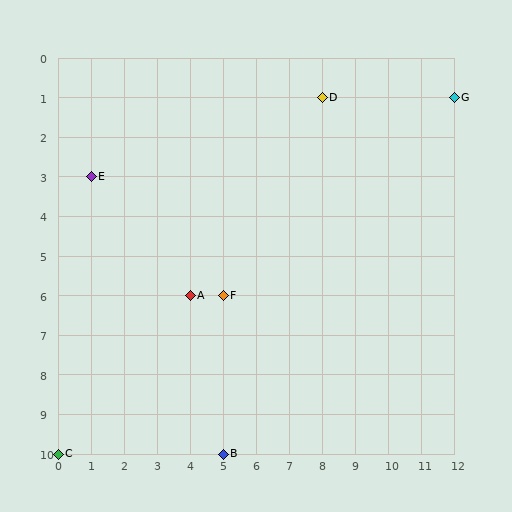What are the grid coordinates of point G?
Point G is at grid coordinates (12, 1).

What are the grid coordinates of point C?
Point C is at grid coordinates (0, 10).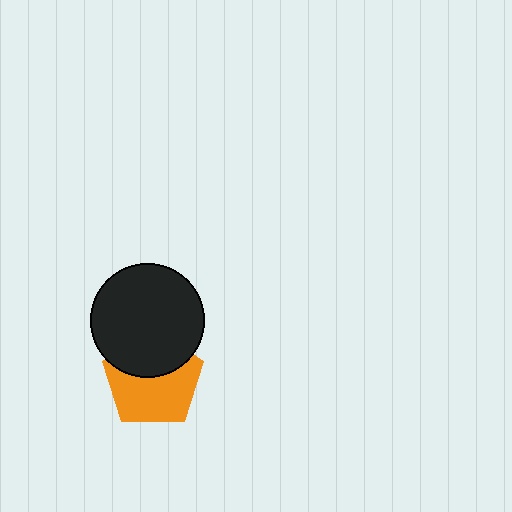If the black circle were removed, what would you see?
You would see the complete orange pentagon.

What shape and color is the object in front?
The object in front is a black circle.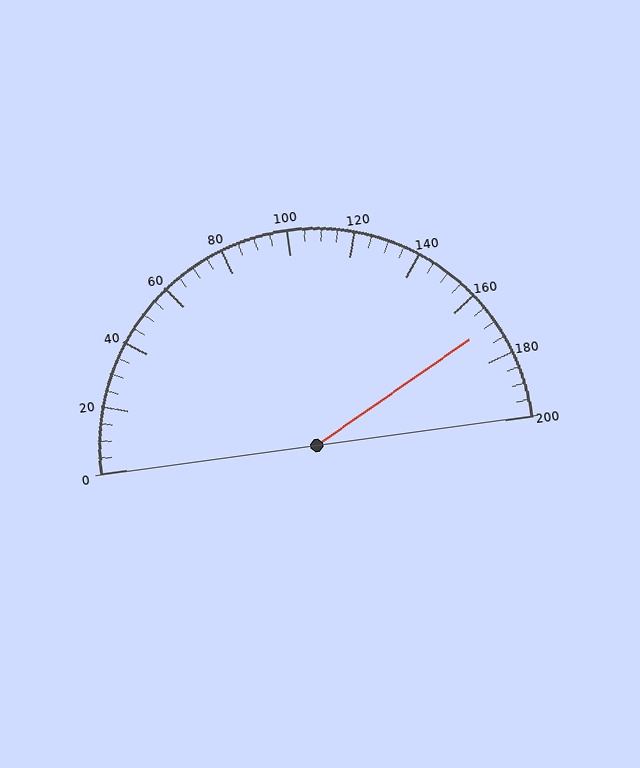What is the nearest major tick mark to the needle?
The nearest major tick mark is 160.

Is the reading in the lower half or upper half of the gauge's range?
The reading is in the upper half of the range (0 to 200).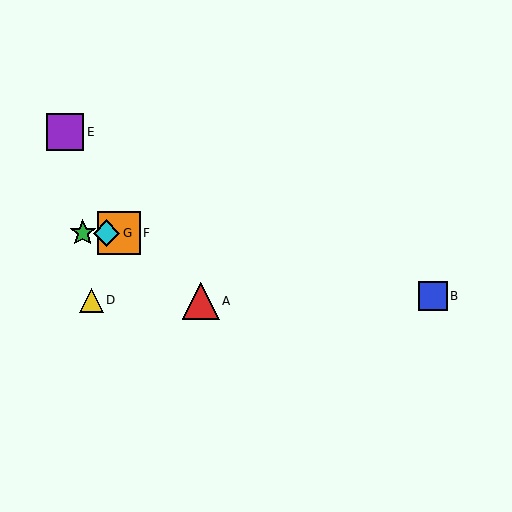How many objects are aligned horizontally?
3 objects (C, F, G) are aligned horizontally.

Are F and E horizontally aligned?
No, F is at y≈233 and E is at y≈132.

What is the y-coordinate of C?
Object C is at y≈233.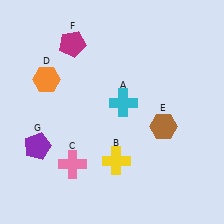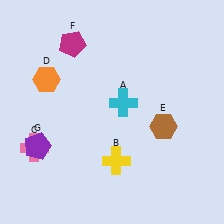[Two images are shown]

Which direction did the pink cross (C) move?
The pink cross (C) moved left.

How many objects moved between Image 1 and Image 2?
1 object moved between the two images.